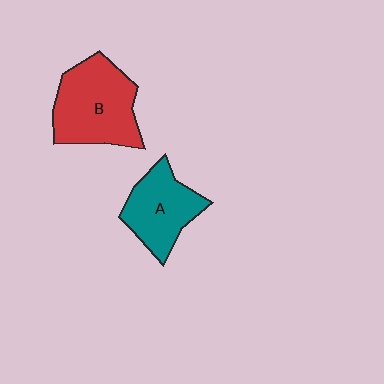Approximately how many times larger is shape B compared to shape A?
Approximately 1.3 times.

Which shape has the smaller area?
Shape A (teal).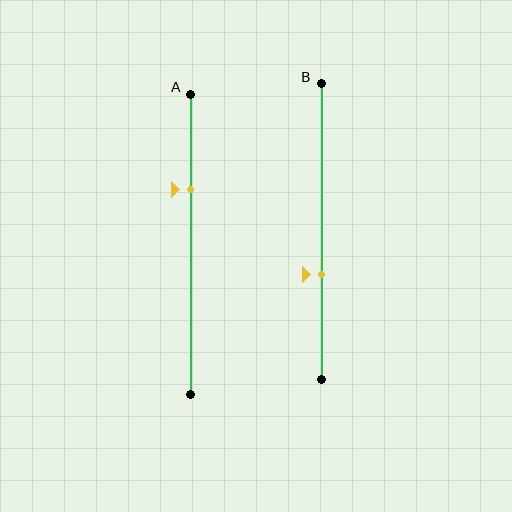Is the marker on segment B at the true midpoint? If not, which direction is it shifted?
No, the marker on segment B is shifted downward by about 14% of the segment length.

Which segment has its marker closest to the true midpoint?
Segment B has its marker closest to the true midpoint.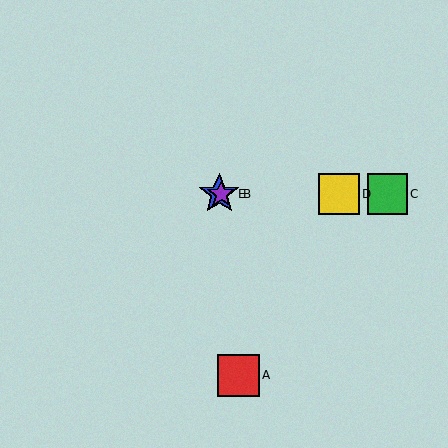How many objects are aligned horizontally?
4 objects (B, C, D, E) are aligned horizontally.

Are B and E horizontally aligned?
Yes, both are at y≈194.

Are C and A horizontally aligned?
No, C is at y≈194 and A is at y≈375.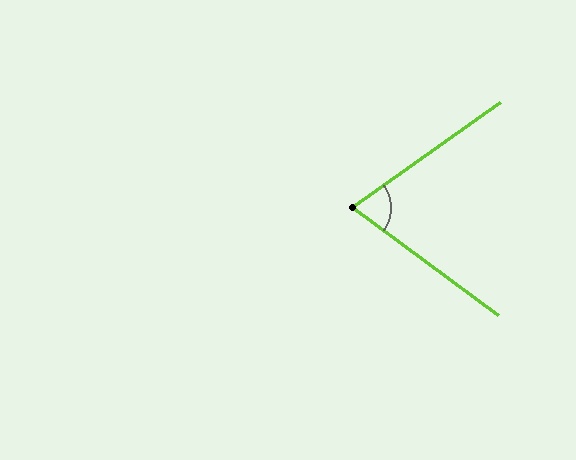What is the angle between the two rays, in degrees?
Approximately 72 degrees.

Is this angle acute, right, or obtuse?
It is acute.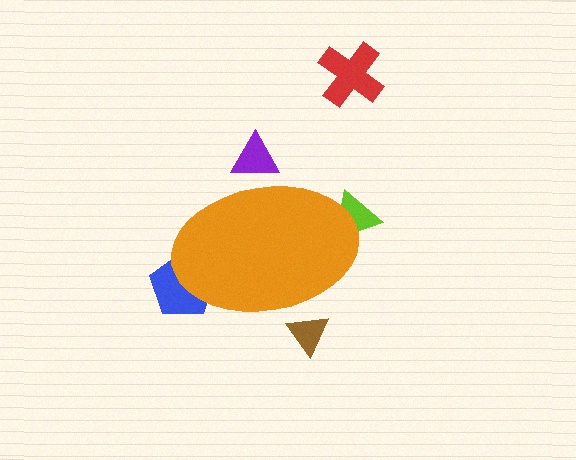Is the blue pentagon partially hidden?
Yes, the blue pentagon is partially hidden behind the orange ellipse.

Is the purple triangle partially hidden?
Yes, the purple triangle is partially hidden behind the orange ellipse.